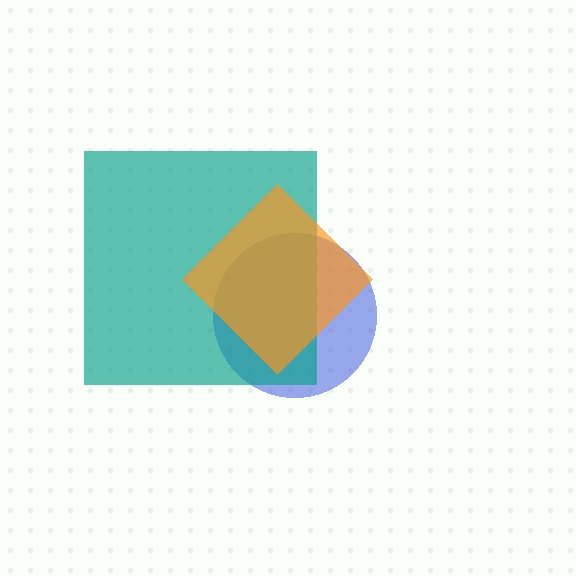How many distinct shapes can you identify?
There are 3 distinct shapes: a blue circle, a teal square, an orange diamond.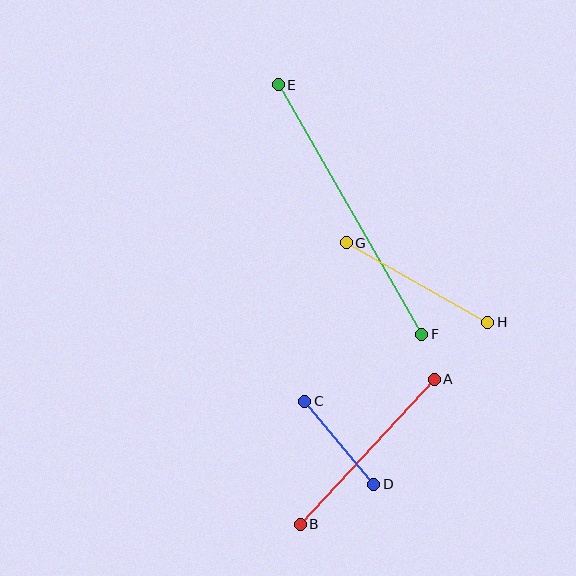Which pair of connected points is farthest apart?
Points E and F are farthest apart.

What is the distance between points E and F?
The distance is approximately 287 pixels.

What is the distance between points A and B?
The distance is approximately 197 pixels.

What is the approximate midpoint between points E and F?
The midpoint is at approximately (350, 210) pixels.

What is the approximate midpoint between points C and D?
The midpoint is at approximately (339, 443) pixels.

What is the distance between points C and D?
The distance is approximately 108 pixels.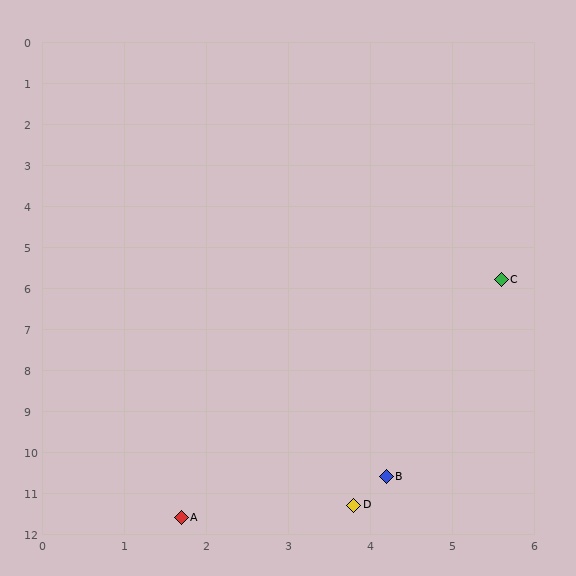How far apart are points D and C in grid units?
Points D and C are about 5.8 grid units apart.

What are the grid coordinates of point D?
Point D is at approximately (3.8, 11.3).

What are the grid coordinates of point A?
Point A is at approximately (1.7, 11.6).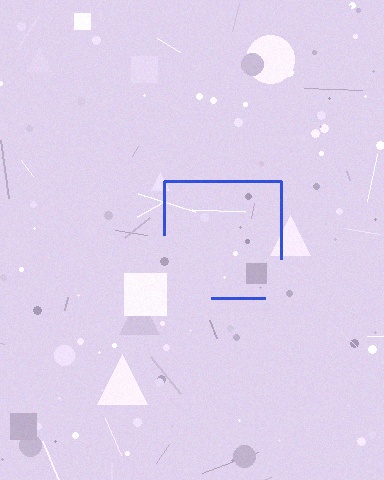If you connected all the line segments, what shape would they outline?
They would outline a square.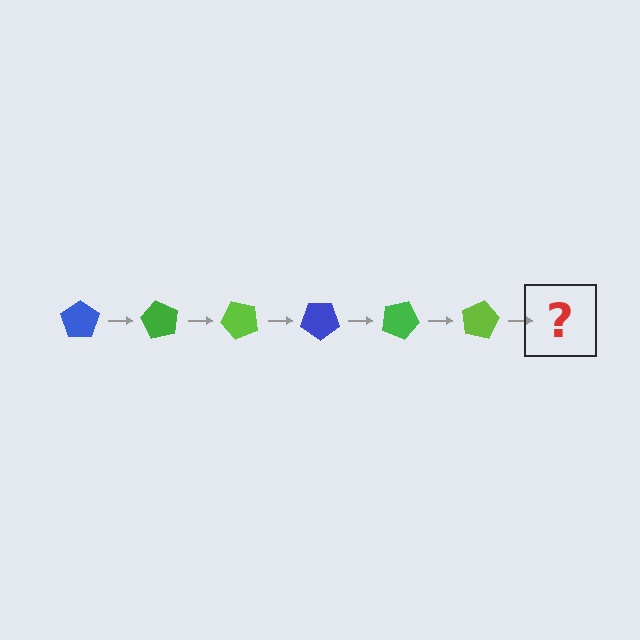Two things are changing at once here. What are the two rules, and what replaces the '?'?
The two rules are that it rotates 60 degrees each step and the color cycles through blue, green, and lime. The '?' should be a blue pentagon, rotated 360 degrees from the start.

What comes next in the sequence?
The next element should be a blue pentagon, rotated 360 degrees from the start.